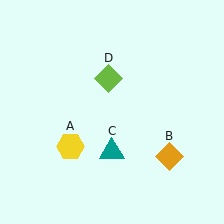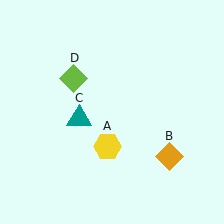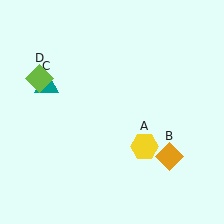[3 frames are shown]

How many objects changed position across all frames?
3 objects changed position: yellow hexagon (object A), teal triangle (object C), lime diamond (object D).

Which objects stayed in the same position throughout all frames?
Orange diamond (object B) remained stationary.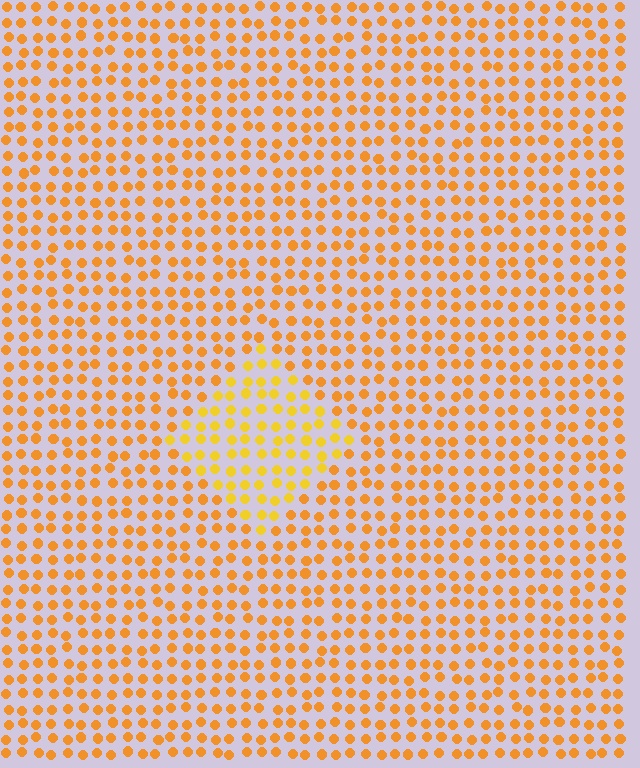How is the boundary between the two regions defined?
The boundary is defined purely by a slight shift in hue (about 18 degrees). Spacing, size, and orientation are identical on both sides.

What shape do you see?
I see a diamond.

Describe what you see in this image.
The image is filled with small orange elements in a uniform arrangement. A diamond-shaped region is visible where the elements are tinted to a slightly different hue, forming a subtle color boundary.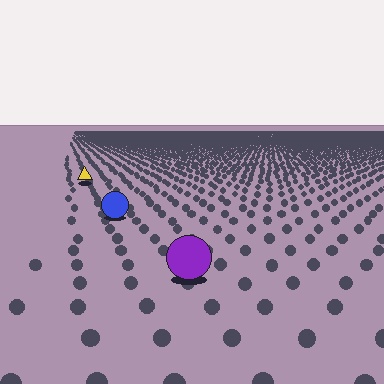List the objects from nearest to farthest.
From nearest to farthest: the purple circle, the blue circle, the yellow triangle.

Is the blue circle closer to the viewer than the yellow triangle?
Yes. The blue circle is closer — you can tell from the texture gradient: the ground texture is coarser near it.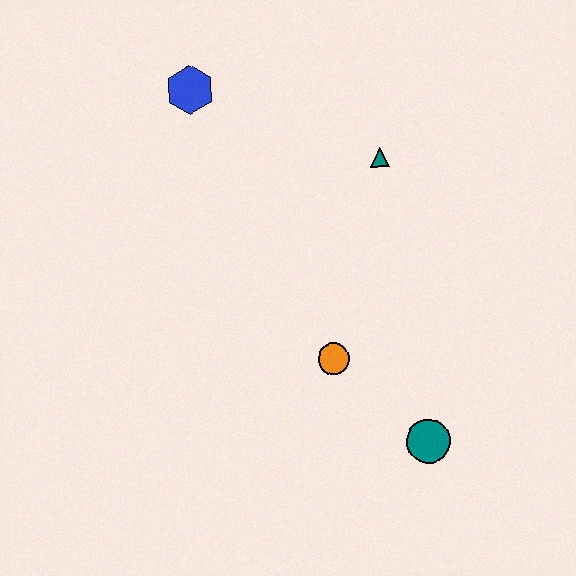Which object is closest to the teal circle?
The orange circle is closest to the teal circle.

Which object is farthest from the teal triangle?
The teal circle is farthest from the teal triangle.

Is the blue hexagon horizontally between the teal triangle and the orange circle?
No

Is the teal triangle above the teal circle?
Yes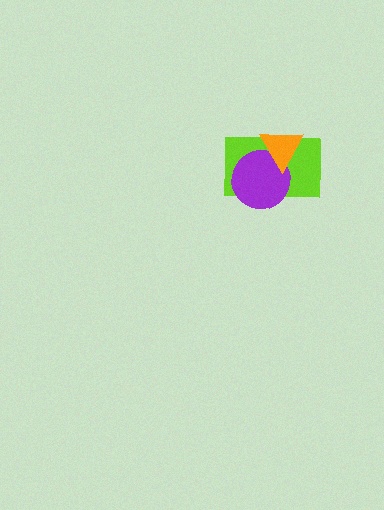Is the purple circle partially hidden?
Yes, it is partially covered by another shape.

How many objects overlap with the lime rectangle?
2 objects overlap with the lime rectangle.